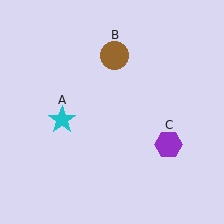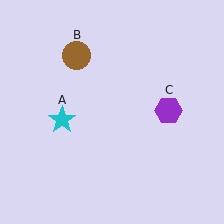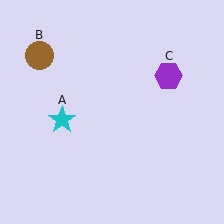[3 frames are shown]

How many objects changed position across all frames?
2 objects changed position: brown circle (object B), purple hexagon (object C).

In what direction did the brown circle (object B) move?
The brown circle (object B) moved left.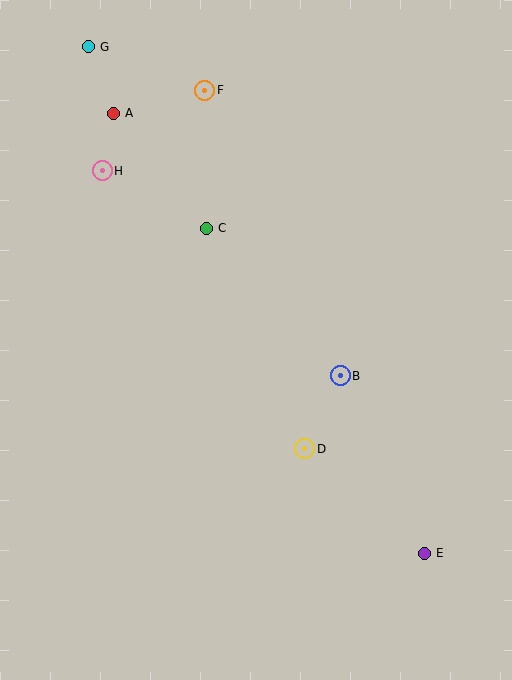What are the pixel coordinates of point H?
Point H is at (102, 171).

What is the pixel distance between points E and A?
The distance between E and A is 539 pixels.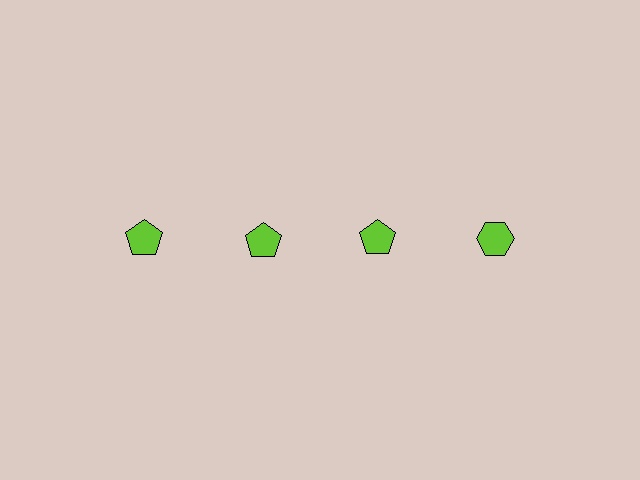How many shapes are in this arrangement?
There are 4 shapes arranged in a grid pattern.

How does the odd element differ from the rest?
It has a different shape: hexagon instead of pentagon.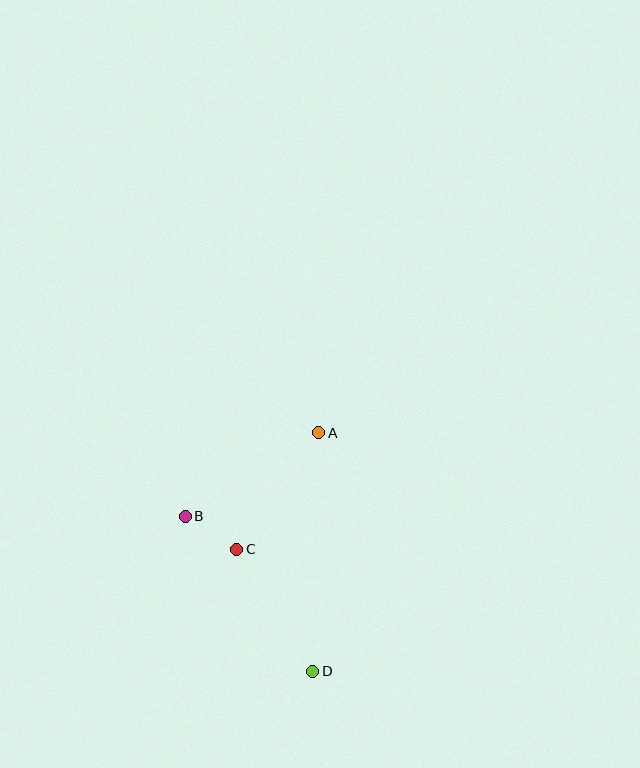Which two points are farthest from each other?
Points A and D are farthest from each other.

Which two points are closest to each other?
Points B and C are closest to each other.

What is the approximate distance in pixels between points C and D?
The distance between C and D is approximately 144 pixels.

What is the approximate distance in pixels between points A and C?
The distance between A and C is approximately 142 pixels.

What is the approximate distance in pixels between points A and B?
The distance between A and B is approximately 157 pixels.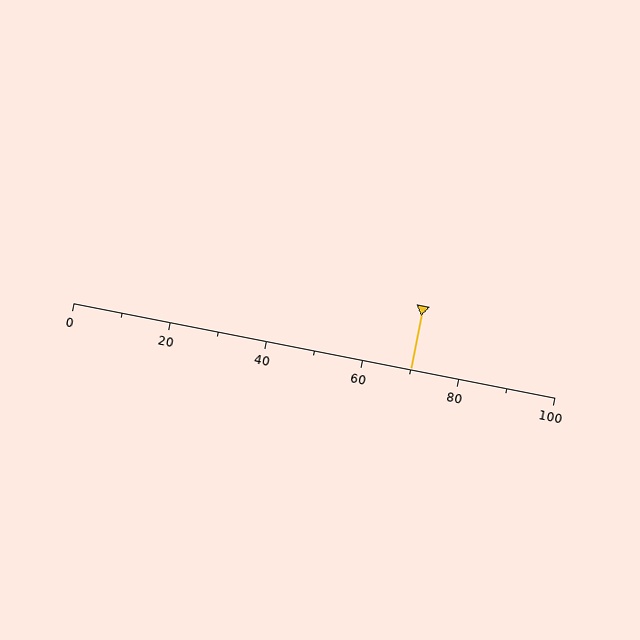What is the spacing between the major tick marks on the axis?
The major ticks are spaced 20 apart.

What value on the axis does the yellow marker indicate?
The marker indicates approximately 70.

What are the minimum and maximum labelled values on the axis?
The axis runs from 0 to 100.